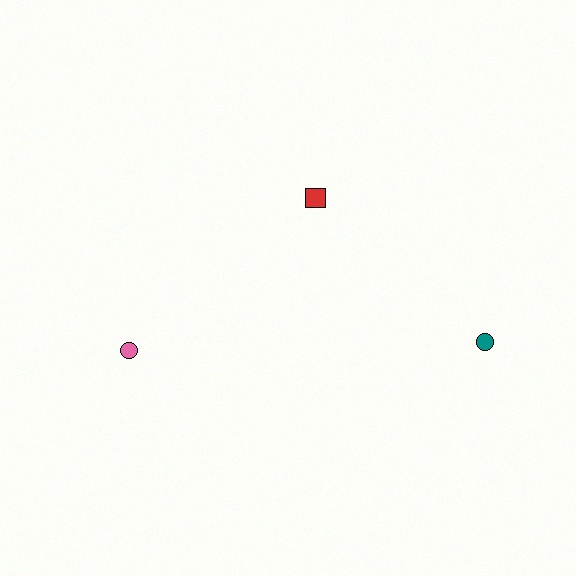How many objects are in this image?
There are 3 objects.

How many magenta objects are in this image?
There are no magenta objects.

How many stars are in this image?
There are no stars.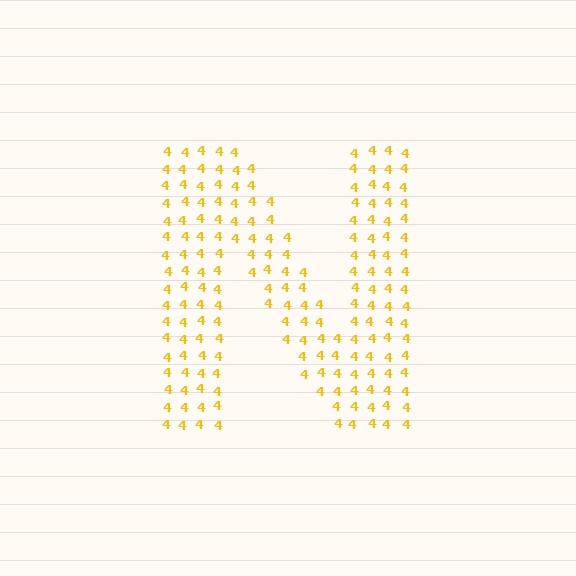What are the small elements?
The small elements are digit 4's.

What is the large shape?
The large shape is the letter N.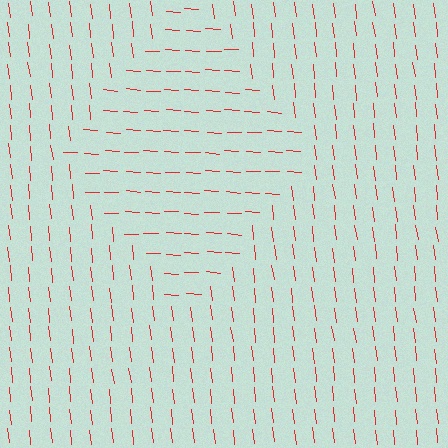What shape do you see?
I see a diamond.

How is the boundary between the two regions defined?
The boundary is defined purely by a change in line orientation (approximately 80 degrees difference). All lines are the same color and thickness.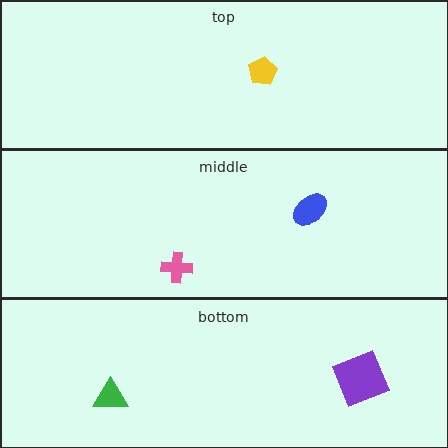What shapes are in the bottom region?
The green triangle, the purple square.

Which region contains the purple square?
The bottom region.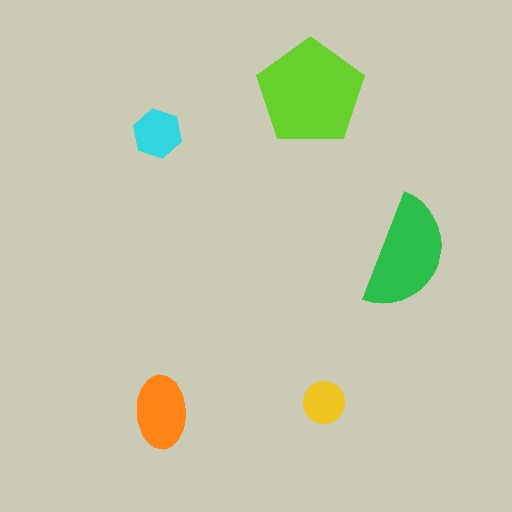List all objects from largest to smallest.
The lime pentagon, the green semicircle, the orange ellipse, the cyan hexagon, the yellow circle.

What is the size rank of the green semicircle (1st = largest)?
2nd.